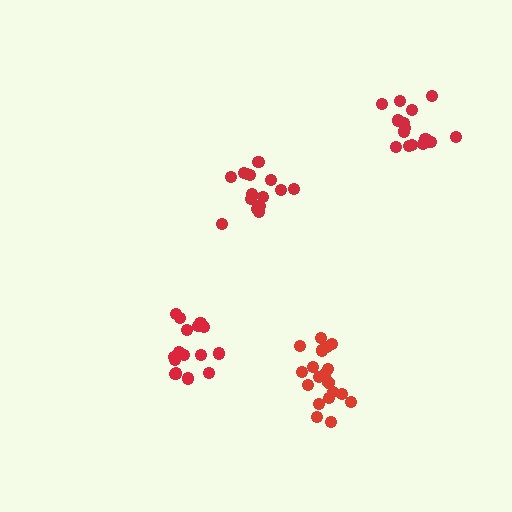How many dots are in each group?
Group 1: 15 dots, Group 2: 19 dots, Group 3: 16 dots, Group 4: 16 dots (66 total).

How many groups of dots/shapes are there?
There are 4 groups.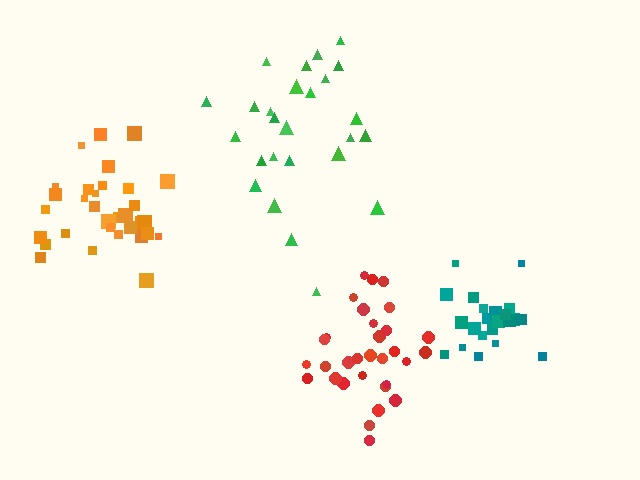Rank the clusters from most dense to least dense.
teal, orange, red, green.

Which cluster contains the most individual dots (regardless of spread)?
Orange (33).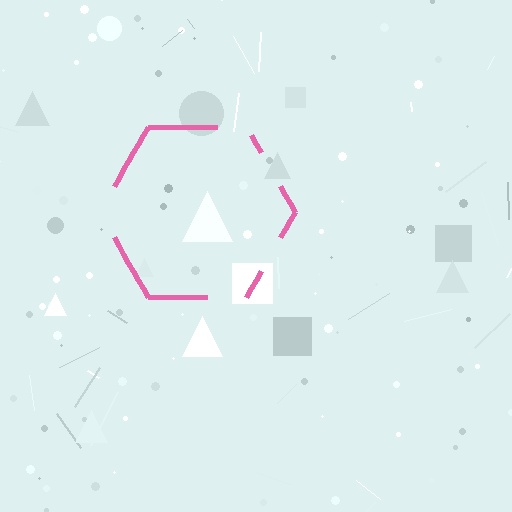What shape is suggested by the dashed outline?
The dashed outline suggests a hexagon.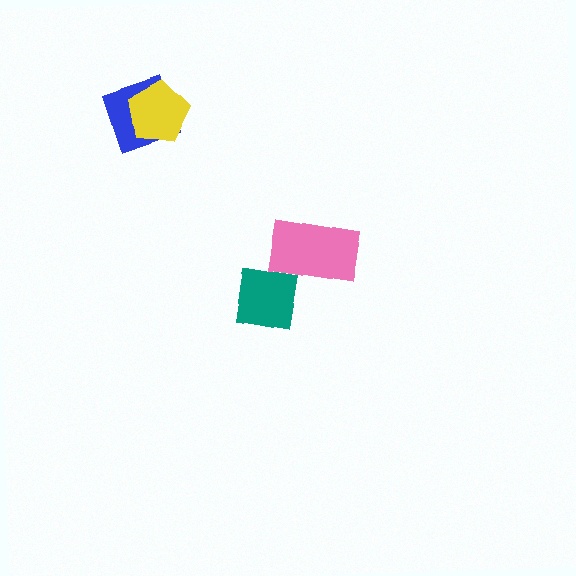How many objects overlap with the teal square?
1 object overlaps with the teal square.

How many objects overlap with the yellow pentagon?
1 object overlaps with the yellow pentagon.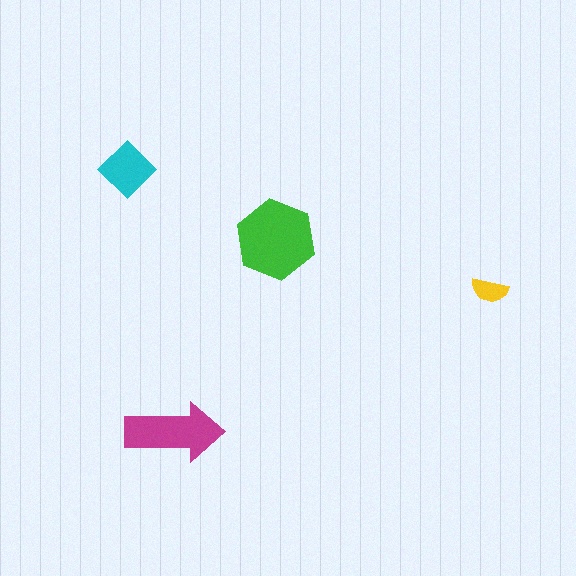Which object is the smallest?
The yellow semicircle.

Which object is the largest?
The green hexagon.